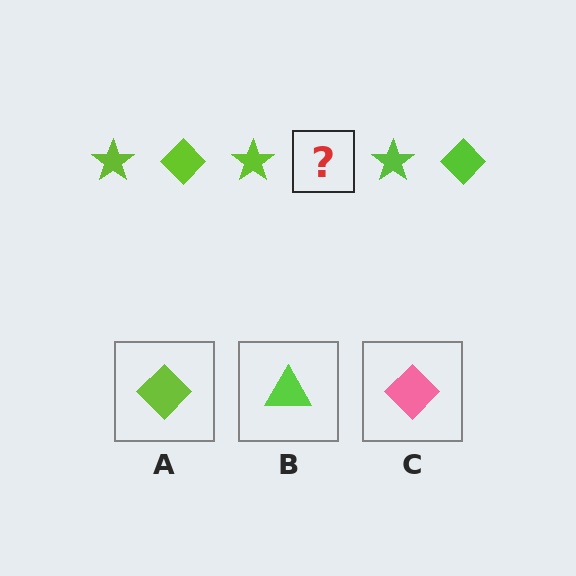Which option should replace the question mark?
Option A.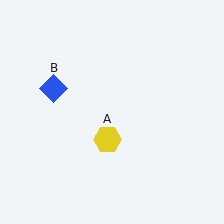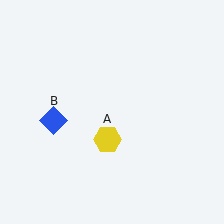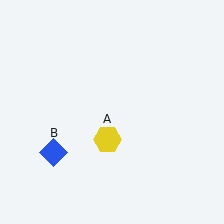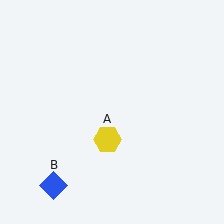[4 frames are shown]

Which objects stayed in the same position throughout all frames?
Yellow hexagon (object A) remained stationary.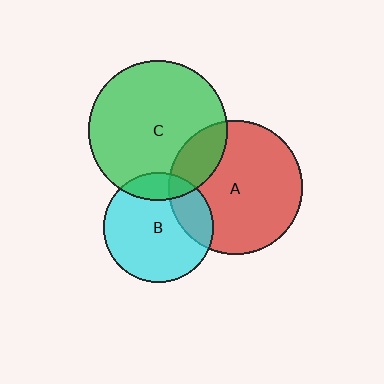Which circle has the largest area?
Circle C (green).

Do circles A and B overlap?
Yes.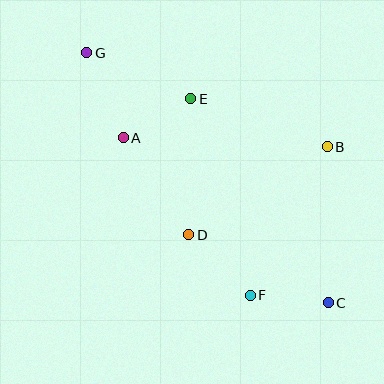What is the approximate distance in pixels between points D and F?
The distance between D and F is approximately 86 pixels.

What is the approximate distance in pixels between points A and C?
The distance between A and C is approximately 263 pixels.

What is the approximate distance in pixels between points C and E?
The distance between C and E is approximately 246 pixels.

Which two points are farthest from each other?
Points C and G are farthest from each other.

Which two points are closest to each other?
Points A and E are closest to each other.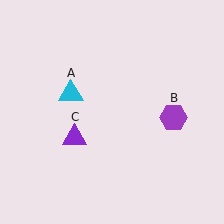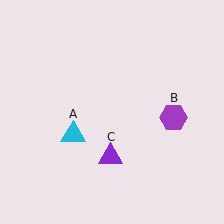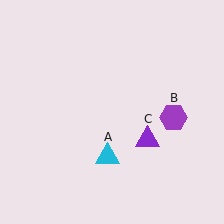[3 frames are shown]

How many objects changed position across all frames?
2 objects changed position: cyan triangle (object A), purple triangle (object C).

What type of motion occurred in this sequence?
The cyan triangle (object A), purple triangle (object C) rotated counterclockwise around the center of the scene.